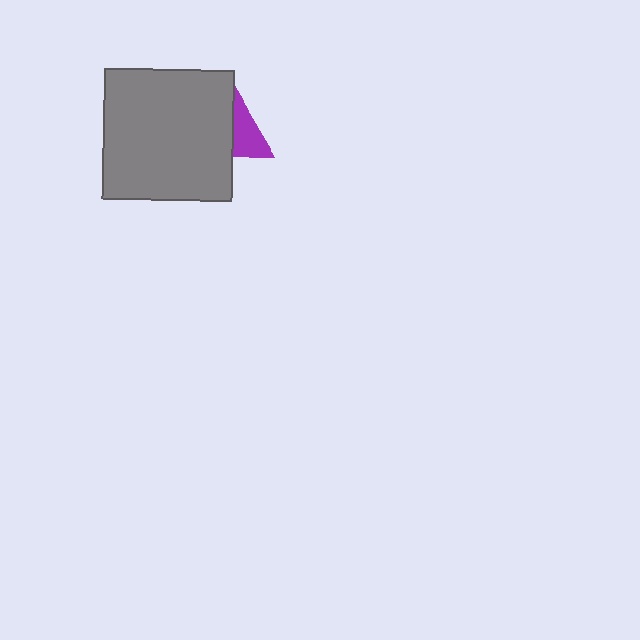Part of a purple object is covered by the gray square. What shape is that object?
It is a triangle.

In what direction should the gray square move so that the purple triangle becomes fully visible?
The gray square should move left. That is the shortest direction to clear the overlap and leave the purple triangle fully visible.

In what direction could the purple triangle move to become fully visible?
The purple triangle could move right. That would shift it out from behind the gray square entirely.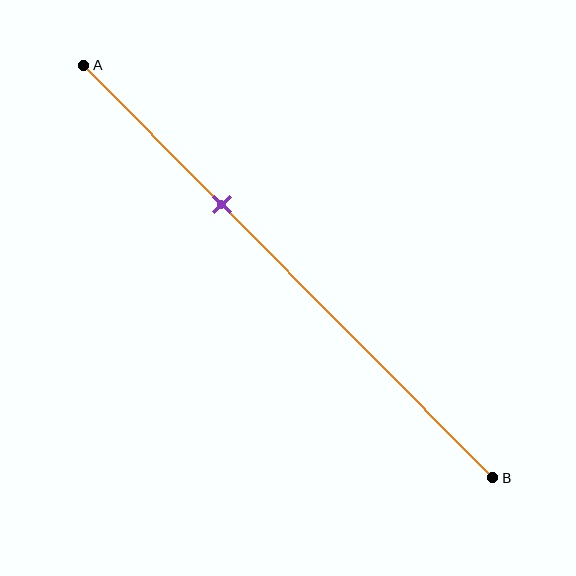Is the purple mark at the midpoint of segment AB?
No, the mark is at about 35% from A, not at the 50% midpoint.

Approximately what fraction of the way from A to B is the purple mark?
The purple mark is approximately 35% of the way from A to B.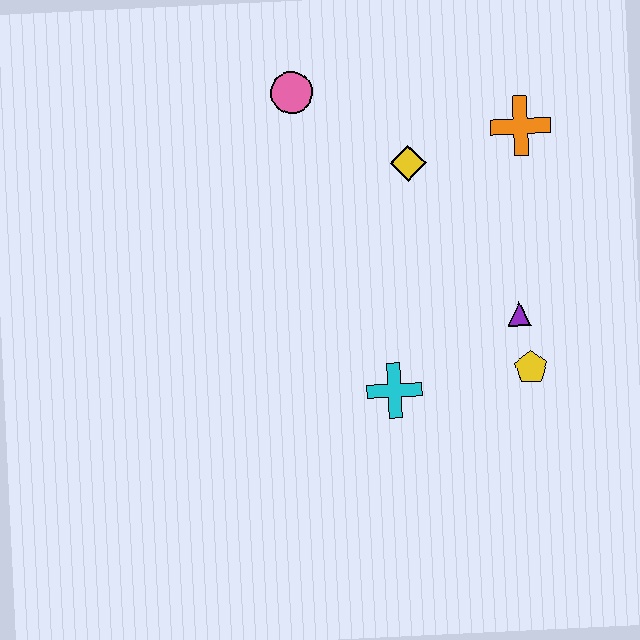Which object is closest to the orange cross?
The yellow diamond is closest to the orange cross.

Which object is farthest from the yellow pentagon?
The pink circle is farthest from the yellow pentagon.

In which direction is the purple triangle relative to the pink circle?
The purple triangle is below the pink circle.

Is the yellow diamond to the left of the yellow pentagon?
Yes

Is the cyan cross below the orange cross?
Yes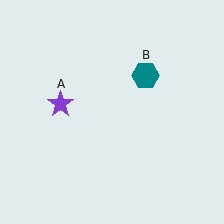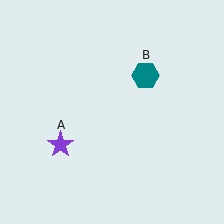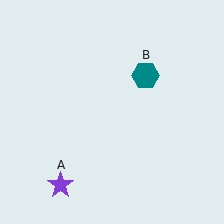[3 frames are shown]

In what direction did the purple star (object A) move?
The purple star (object A) moved down.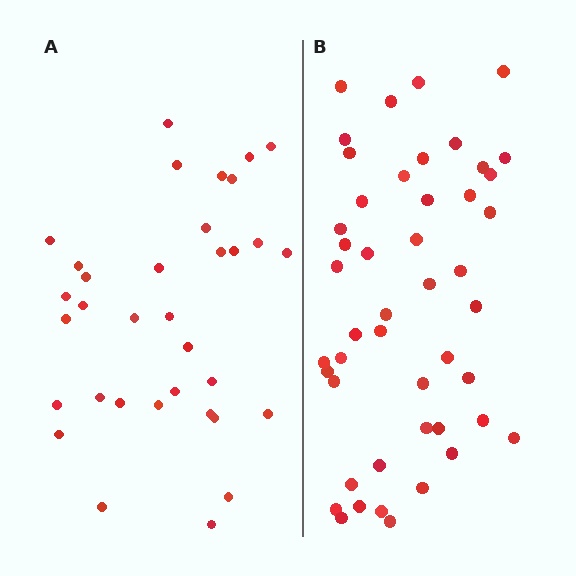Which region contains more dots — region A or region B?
Region B (the right region) has more dots.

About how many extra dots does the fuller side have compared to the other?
Region B has approximately 15 more dots than region A.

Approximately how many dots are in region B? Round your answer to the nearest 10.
About 50 dots. (The exact count is 47, which rounds to 50.)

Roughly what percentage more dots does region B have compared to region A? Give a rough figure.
About 40% more.